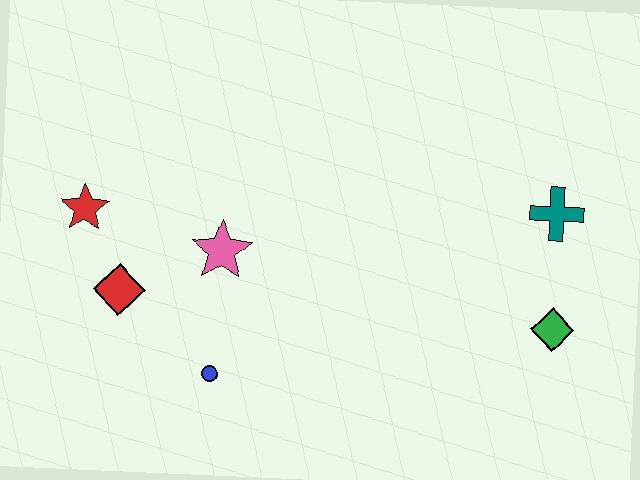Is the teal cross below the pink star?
No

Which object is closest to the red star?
The red diamond is closest to the red star.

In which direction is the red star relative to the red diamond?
The red star is above the red diamond.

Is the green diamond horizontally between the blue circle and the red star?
No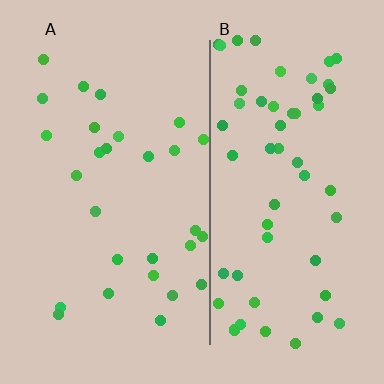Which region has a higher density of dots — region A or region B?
B (the right).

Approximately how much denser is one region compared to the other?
Approximately 2.0× — region B over region A.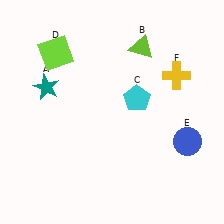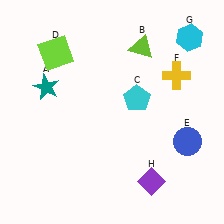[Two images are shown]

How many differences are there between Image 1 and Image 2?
There are 2 differences between the two images.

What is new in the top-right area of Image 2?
A cyan hexagon (G) was added in the top-right area of Image 2.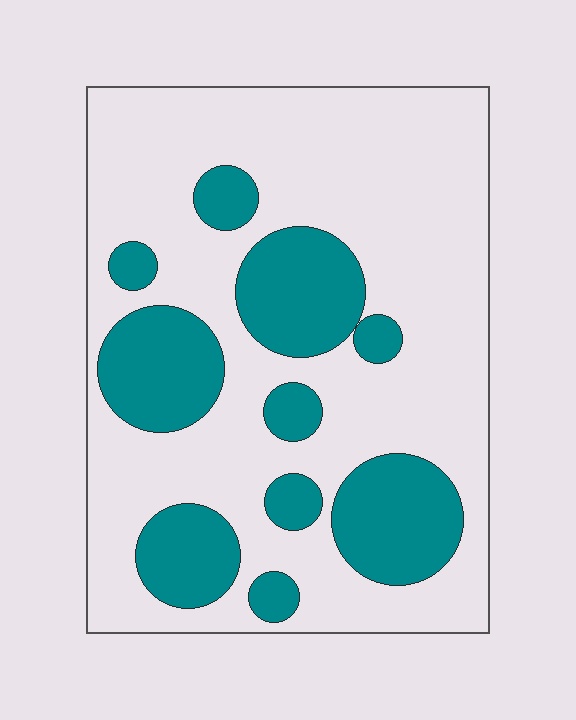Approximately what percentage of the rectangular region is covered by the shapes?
Approximately 30%.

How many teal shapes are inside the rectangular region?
10.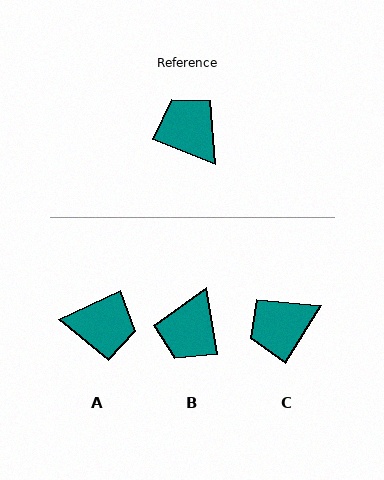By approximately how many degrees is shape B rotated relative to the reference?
Approximately 122 degrees counter-clockwise.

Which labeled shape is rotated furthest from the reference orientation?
A, about 133 degrees away.